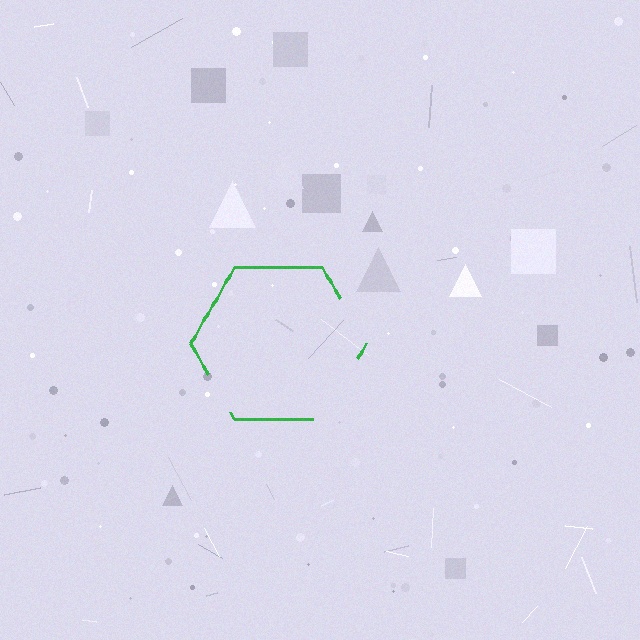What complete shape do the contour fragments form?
The contour fragments form a hexagon.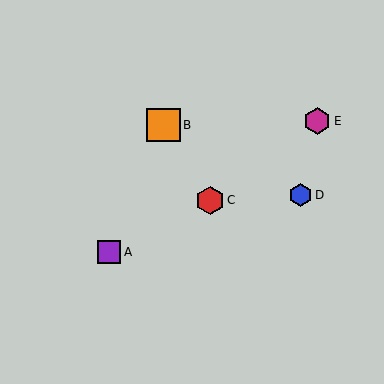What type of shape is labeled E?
Shape E is a magenta hexagon.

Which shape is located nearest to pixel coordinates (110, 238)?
The purple square (labeled A) at (109, 252) is nearest to that location.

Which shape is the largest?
The orange square (labeled B) is the largest.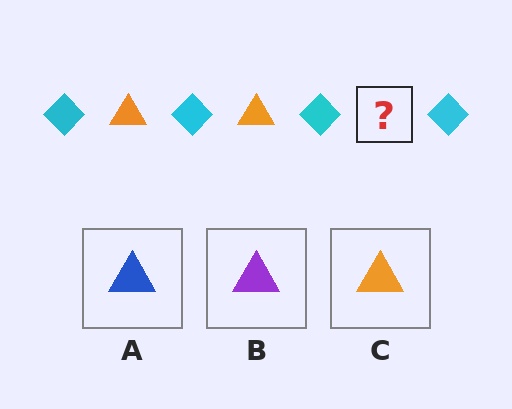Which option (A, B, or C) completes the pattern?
C.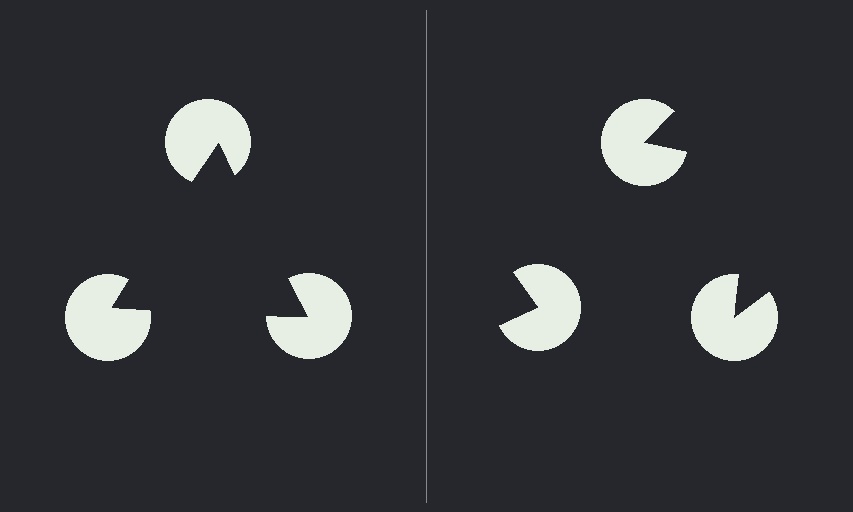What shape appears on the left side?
An illusory triangle.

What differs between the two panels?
The pac-man discs are positioned identically on both sides; only the wedge orientations differ. On the left they align to a triangle; on the right they are misaligned.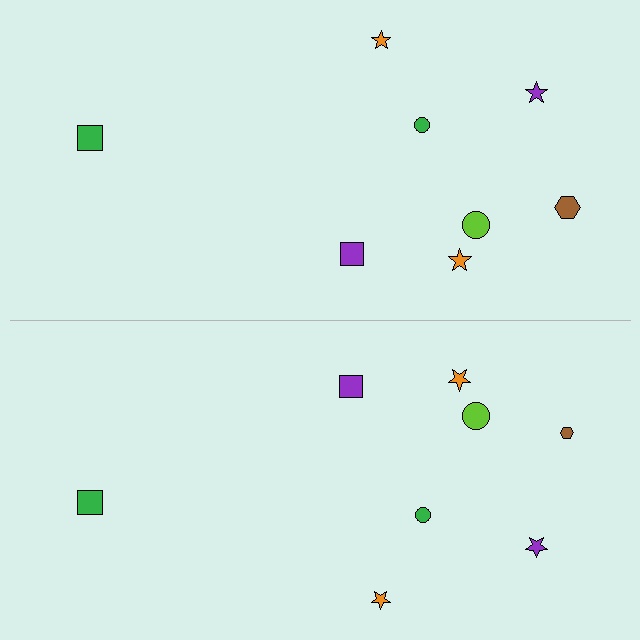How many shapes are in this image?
There are 16 shapes in this image.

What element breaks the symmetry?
The brown hexagon on the bottom side has a different size than its mirror counterpart.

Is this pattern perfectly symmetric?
No, the pattern is not perfectly symmetric. The brown hexagon on the bottom side has a different size than its mirror counterpart.